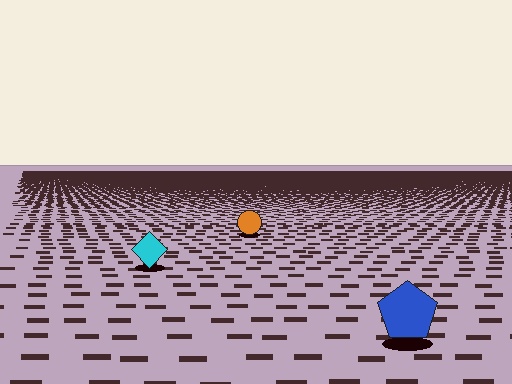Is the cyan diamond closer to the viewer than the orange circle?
Yes. The cyan diamond is closer — you can tell from the texture gradient: the ground texture is coarser near it.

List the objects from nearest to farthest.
From nearest to farthest: the blue pentagon, the cyan diamond, the orange circle.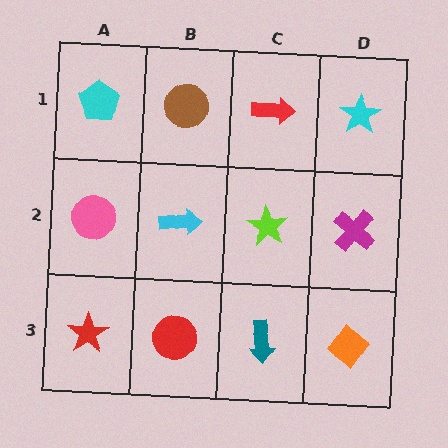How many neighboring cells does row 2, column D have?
3.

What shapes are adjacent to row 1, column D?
A magenta cross (row 2, column D), a red arrow (row 1, column C).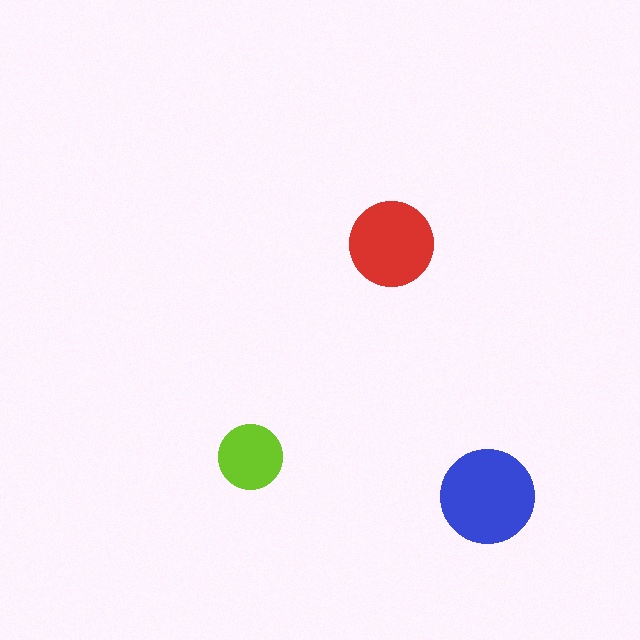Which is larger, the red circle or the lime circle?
The red one.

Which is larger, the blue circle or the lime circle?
The blue one.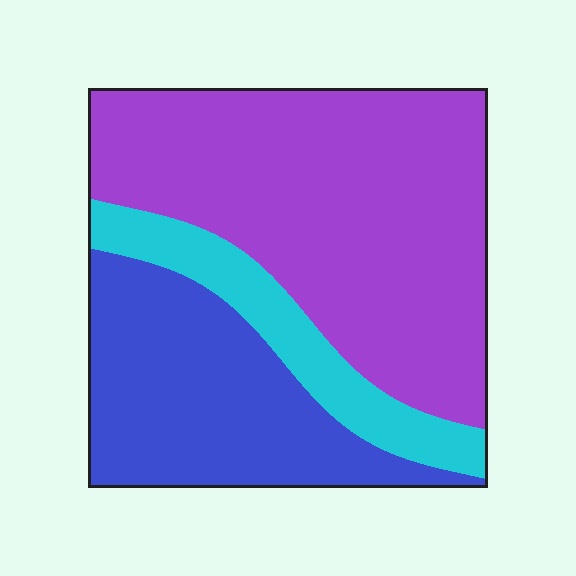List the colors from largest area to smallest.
From largest to smallest: purple, blue, cyan.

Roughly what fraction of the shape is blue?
Blue takes up about one third (1/3) of the shape.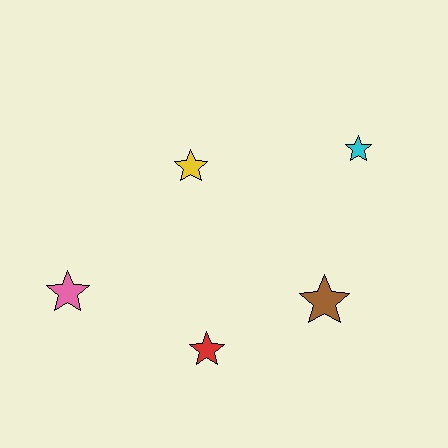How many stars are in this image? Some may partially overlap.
There are 5 stars.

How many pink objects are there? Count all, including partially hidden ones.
There is 1 pink object.